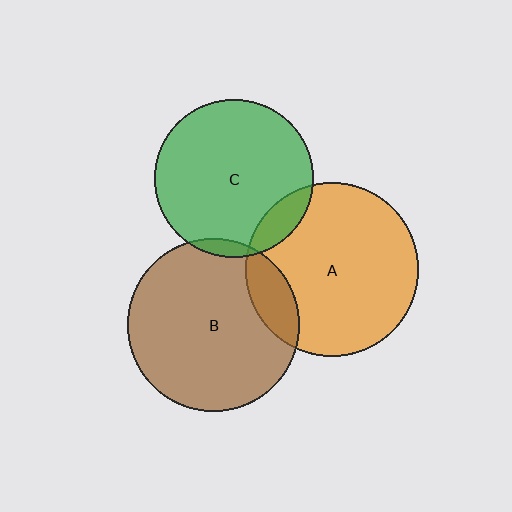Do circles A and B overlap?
Yes.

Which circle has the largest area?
Circle A (orange).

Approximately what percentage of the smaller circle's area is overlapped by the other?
Approximately 15%.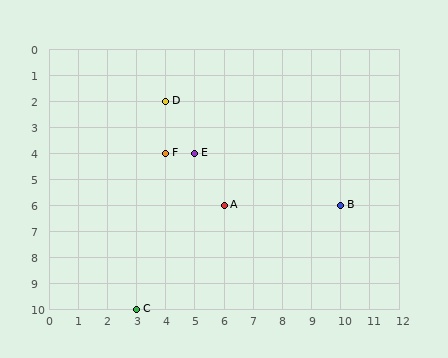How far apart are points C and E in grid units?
Points C and E are 2 columns and 6 rows apart (about 6.3 grid units diagonally).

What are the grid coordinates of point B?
Point B is at grid coordinates (10, 6).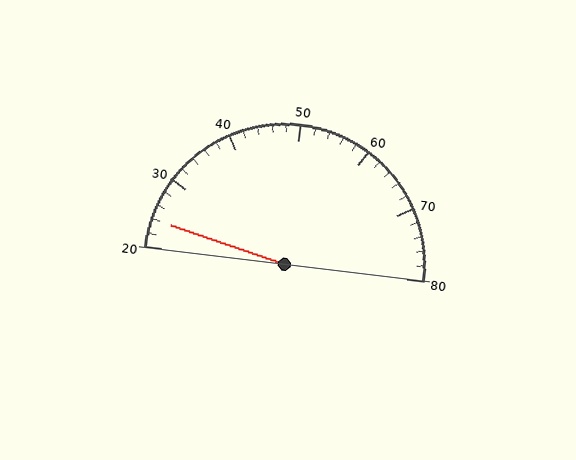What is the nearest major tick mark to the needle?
The nearest major tick mark is 20.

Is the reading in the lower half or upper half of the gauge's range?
The reading is in the lower half of the range (20 to 80).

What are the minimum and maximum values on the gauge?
The gauge ranges from 20 to 80.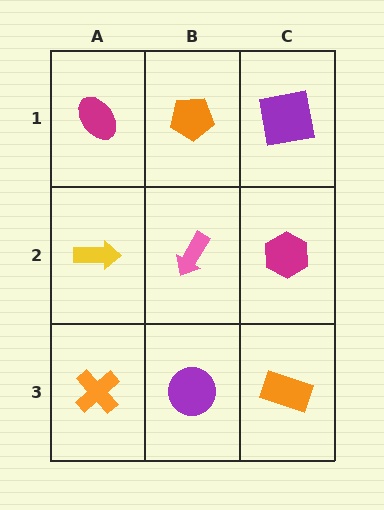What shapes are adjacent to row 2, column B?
An orange pentagon (row 1, column B), a purple circle (row 3, column B), a yellow arrow (row 2, column A), a magenta hexagon (row 2, column C).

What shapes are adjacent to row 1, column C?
A magenta hexagon (row 2, column C), an orange pentagon (row 1, column B).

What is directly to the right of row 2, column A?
A pink arrow.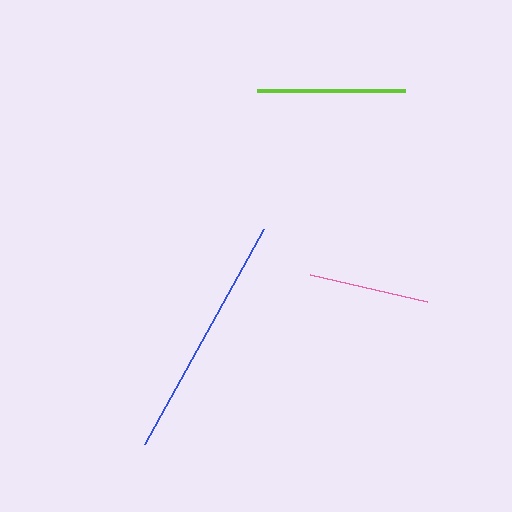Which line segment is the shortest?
The pink line is the shortest at approximately 120 pixels.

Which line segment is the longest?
The blue line is the longest at approximately 246 pixels.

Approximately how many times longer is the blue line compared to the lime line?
The blue line is approximately 1.7 times the length of the lime line.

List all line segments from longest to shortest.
From longest to shortest: blue, lime, pink.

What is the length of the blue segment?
The blue segment is approximately 246 pixels long.